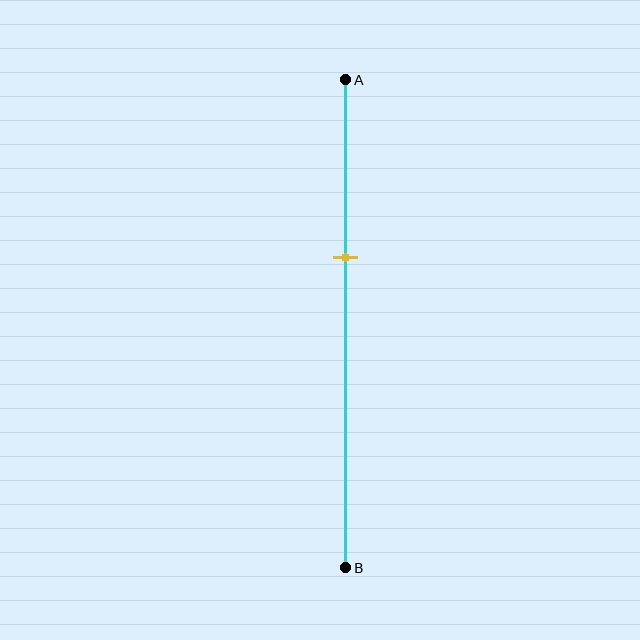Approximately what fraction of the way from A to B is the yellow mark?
The yellow mark is approximately 35% of the way from A to B.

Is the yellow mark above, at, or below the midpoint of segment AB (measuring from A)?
The yellow mark is above the midpoint of segment AB.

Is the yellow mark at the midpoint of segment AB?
No, the mark is at about 35% from A, not at the 50% midpoint.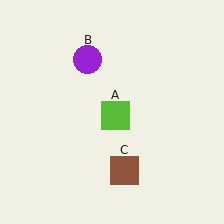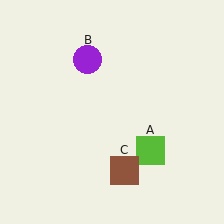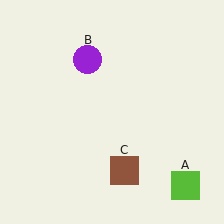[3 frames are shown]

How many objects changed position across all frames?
1 object changed position: lime square (object A).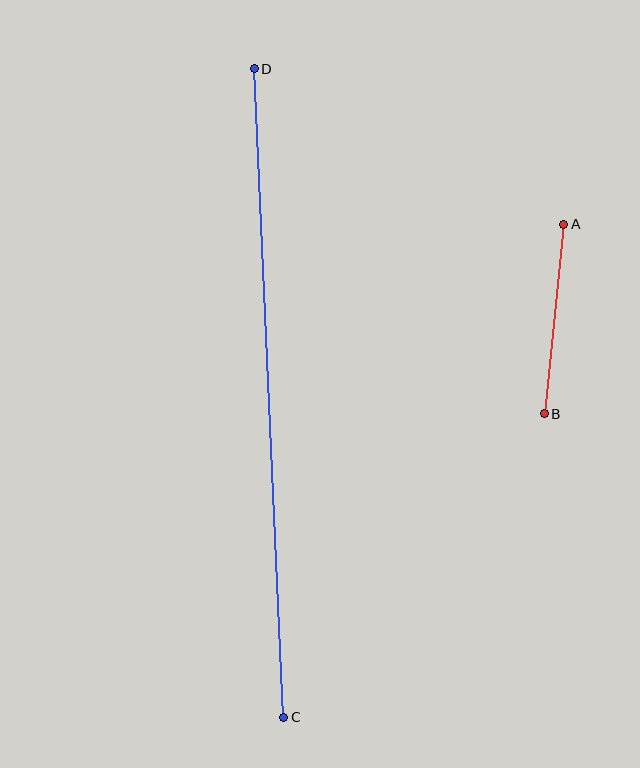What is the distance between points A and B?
The distance is approximately 191 pixels.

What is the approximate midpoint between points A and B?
The midpoint is at approximately (554, 319) pixels.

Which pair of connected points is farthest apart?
Points C and D are farthest apart.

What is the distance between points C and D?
The distance is approximately 649 pixels.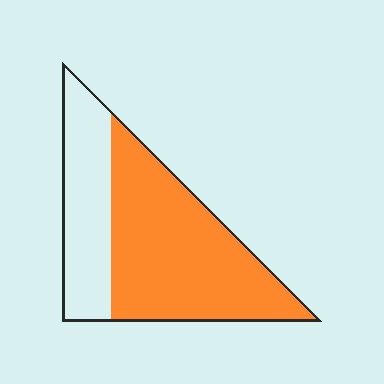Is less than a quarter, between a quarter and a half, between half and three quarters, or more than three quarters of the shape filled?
Between half and three quarters.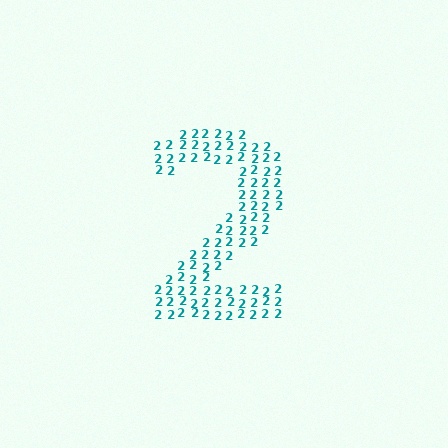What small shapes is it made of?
It is made of small digit 2's.